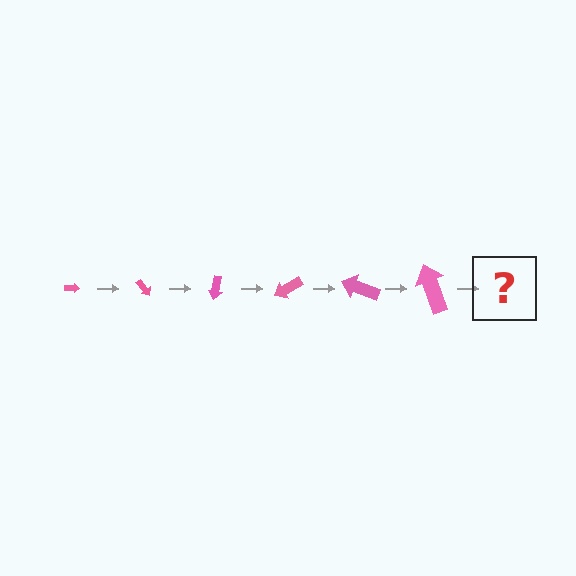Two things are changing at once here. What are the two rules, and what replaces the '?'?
The two rules are that the arrow grows larger each step and it rotates 50 degrees each step. The '?' should be an arrow, larger than the previous one and rotated 300 degrees from the start.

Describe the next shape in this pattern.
It should be an arrow, larger than the previous one and rotated 300 degrees from the start.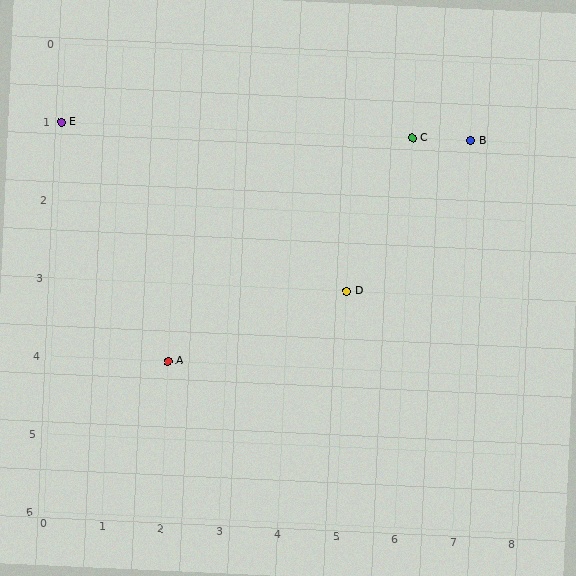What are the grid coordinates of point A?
Point A is at grid coordinates (2, 4).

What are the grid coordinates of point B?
Point B is at grid coordinates (7, 1).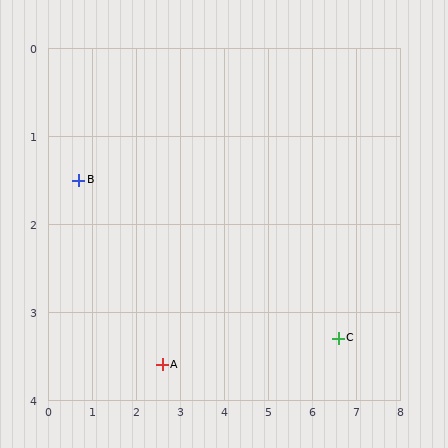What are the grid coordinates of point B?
Point B is at approximately (0.7, 1.5).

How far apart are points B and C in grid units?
Points B and C are about 6.2 grid units apart.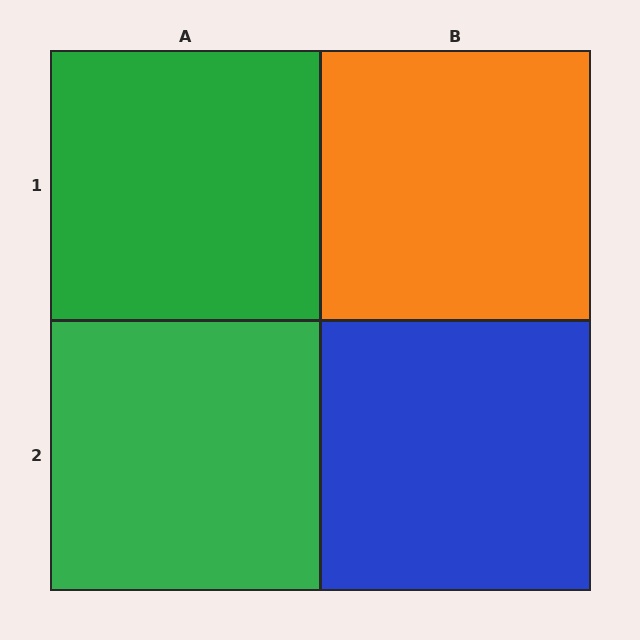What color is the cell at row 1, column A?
Green.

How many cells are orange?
1 cell is orange.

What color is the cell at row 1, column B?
Orange.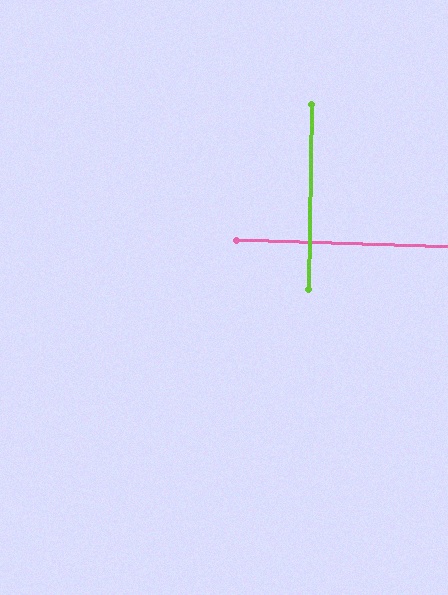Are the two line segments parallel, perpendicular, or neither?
Perpendicular — they meet at approximately 89°.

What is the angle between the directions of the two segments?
Approximately 89 degrees.